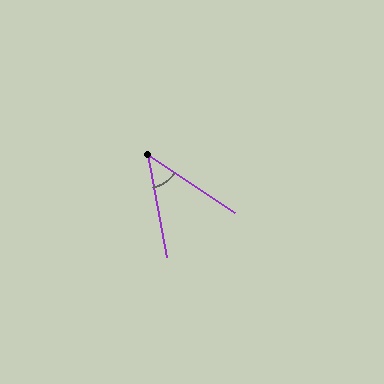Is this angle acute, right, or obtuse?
It is acute.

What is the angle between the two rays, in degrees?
Approximately 46 degrees.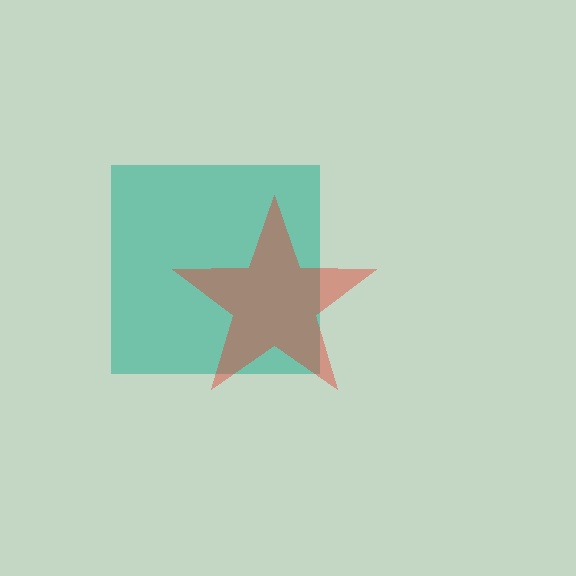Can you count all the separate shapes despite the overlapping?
Yes, there are 2 separate shapes.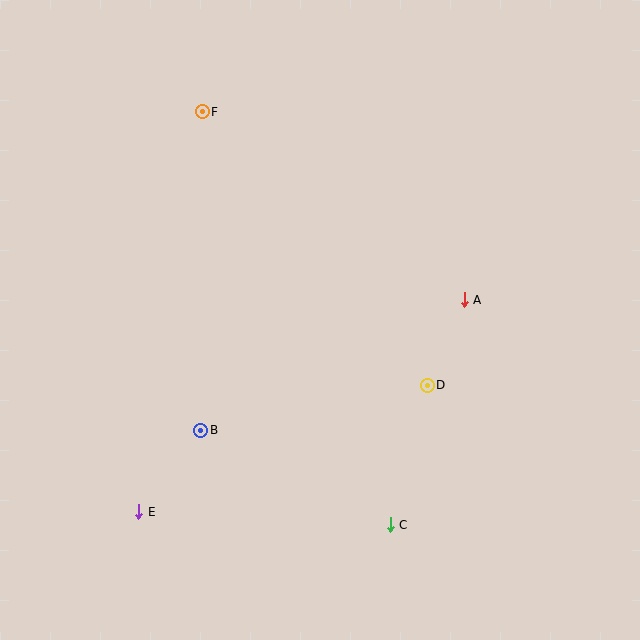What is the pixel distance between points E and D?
The distance between E and D is 315 pixels.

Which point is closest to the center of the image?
Point D at (427, 385) is closest to the center.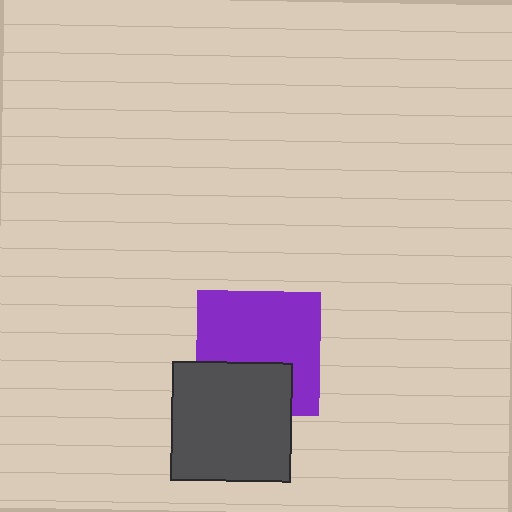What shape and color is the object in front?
The object in front is a dark gray square.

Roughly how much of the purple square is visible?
Most of it is visible (roughly 66%).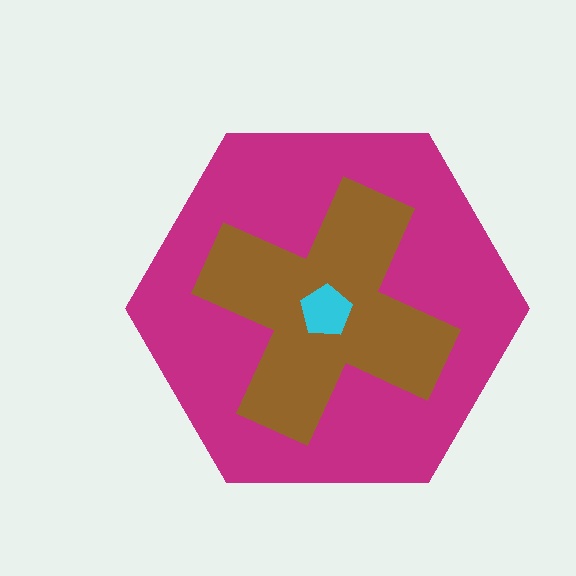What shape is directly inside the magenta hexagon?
The brown cross.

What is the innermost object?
The cyan pentagon.